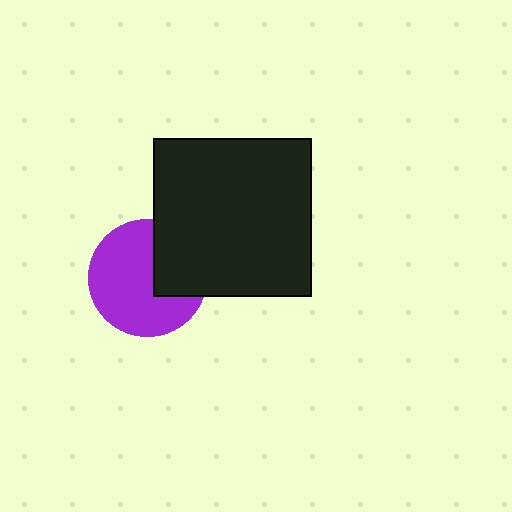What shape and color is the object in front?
The object in front is a black square.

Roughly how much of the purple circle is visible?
Most of it is visible (roughly 69%).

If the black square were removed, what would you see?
You would see the complete purple circle.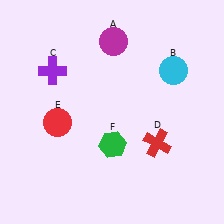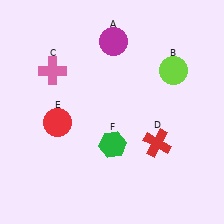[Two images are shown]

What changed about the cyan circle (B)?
In Image 1, B is cyan. In Image 2, it changed to lime.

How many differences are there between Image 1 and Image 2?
There are 2 differences between the two images.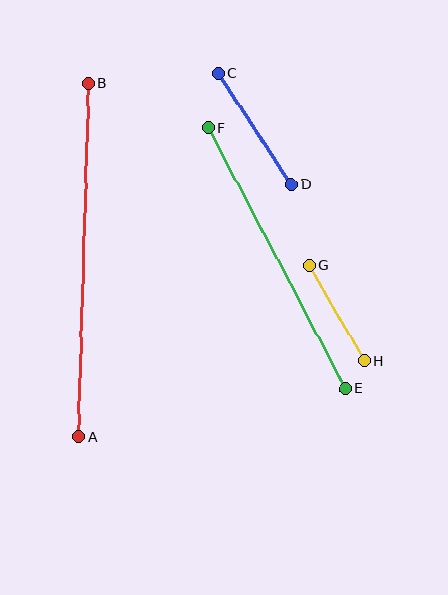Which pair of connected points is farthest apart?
Points A and B are farthest apart.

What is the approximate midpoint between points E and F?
The midpoint is at approximately (277, 258) pixels.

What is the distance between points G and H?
The distance is approximately 111 pixels.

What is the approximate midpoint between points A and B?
The midpoint is at approximately (84, 260) pixels.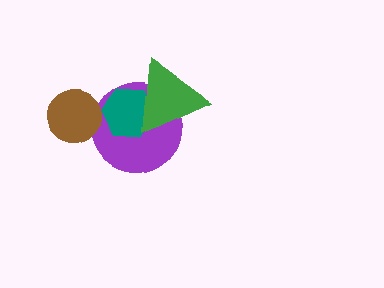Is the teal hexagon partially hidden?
Yes, it is partially covered by another shape.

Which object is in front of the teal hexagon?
The green triangle is in front of the teal hexagon.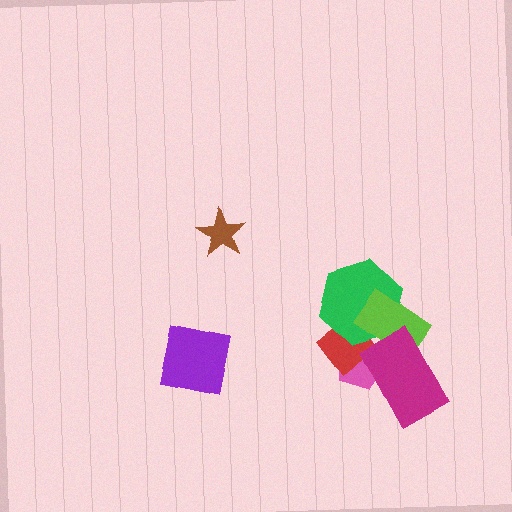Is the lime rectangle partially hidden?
Yes, it is partially covered by another shape.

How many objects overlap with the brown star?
0 objects overlap with the brown star.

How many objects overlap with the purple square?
0 objects overlap with the purple square.